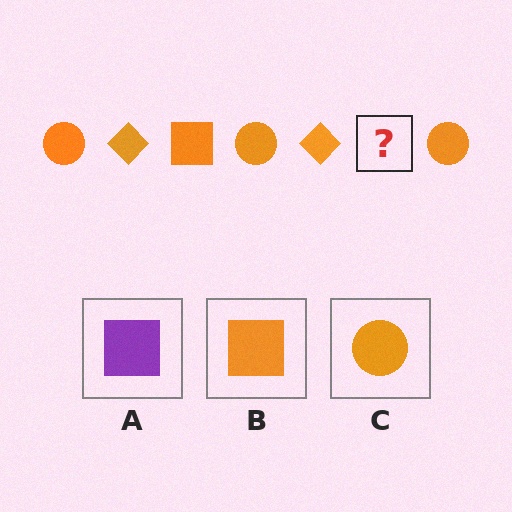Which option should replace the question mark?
Option B.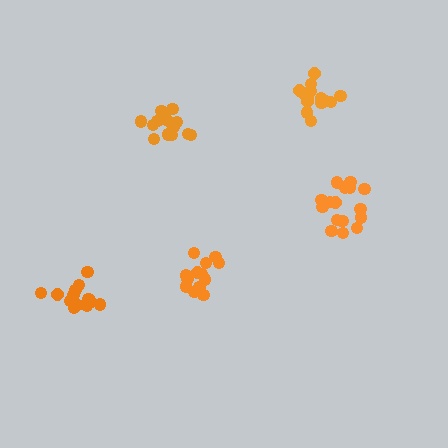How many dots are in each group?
Group 1: 15 dots, Group 2: 13 dots, Group 3: 17 dots, Group 4: 16 dots, Group 5: 15 dots (76 total).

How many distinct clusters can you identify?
There are 5 distinct clusters.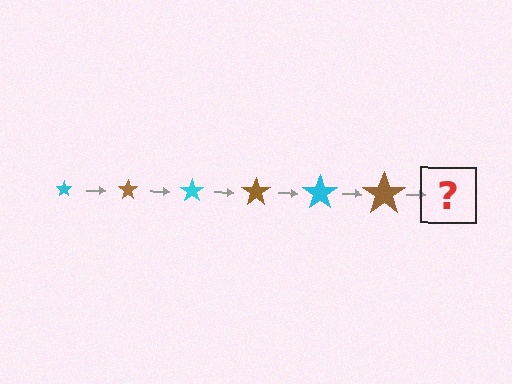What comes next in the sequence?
The next element should be a cyan star, larger than the previous one.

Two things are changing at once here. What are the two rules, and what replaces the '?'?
The two rules are that the star grows larger each step and the color cycles through cyan and brown. The '?' should be a cyan star, larger than the previous one.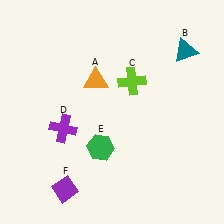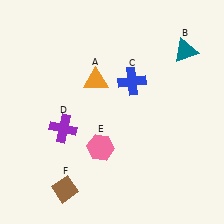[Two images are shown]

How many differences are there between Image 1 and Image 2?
There are 3 differences between the two images.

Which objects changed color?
C changed from lime to blue. E changed from green to pink. F changed from purple to brown.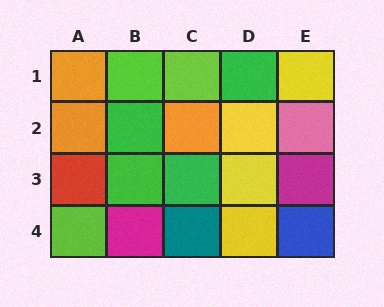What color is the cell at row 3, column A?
Red.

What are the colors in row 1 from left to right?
Orange, lime, lime, green, yellow.